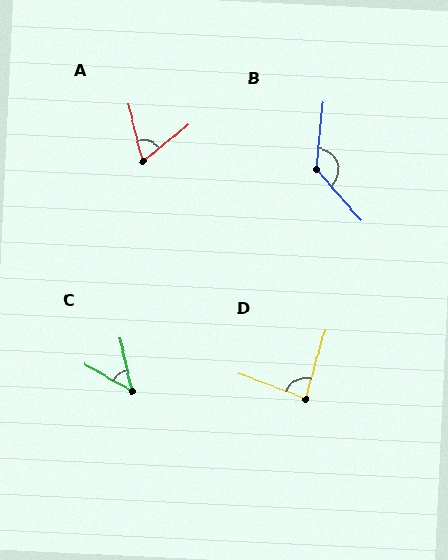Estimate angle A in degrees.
Approximately 65 degrees.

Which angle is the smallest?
C, at approximately 48 degrees.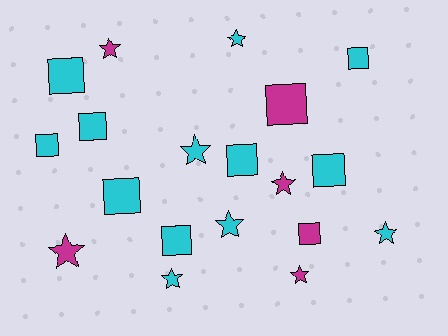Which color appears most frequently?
Cyan, with 13 objects.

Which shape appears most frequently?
Square, with 10 objects.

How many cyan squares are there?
There are 8 cyan squares.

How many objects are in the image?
There are 19 objects.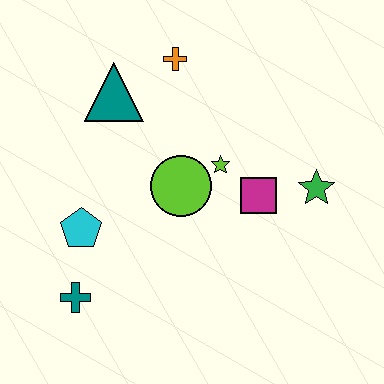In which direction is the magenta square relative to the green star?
The magenta square is to the left of the green star.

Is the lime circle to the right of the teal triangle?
Yes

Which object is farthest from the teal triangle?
The green star is farthest from the teal triangle.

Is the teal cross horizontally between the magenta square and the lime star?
No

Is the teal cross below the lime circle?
Yes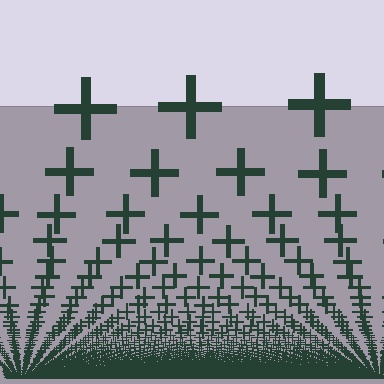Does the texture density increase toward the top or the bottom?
Density increases toward the bottom.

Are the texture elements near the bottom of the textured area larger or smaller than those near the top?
Smaller. The gradient is inverted — elements near the bottom are smaller and denser.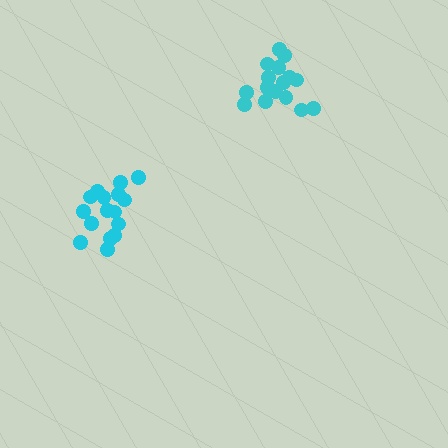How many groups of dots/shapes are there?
There are 2 groups.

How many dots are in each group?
Group 1: 16 dots, Group 2: 16 dots (32 total).